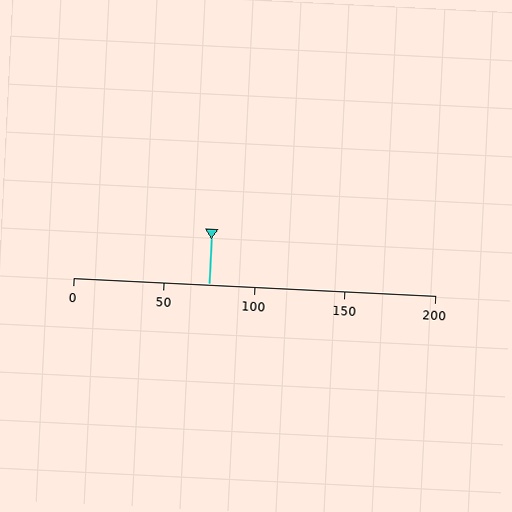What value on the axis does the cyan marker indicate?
The marker indicates approximately 75.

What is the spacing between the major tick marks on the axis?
The major ticks are spaced 50 apart.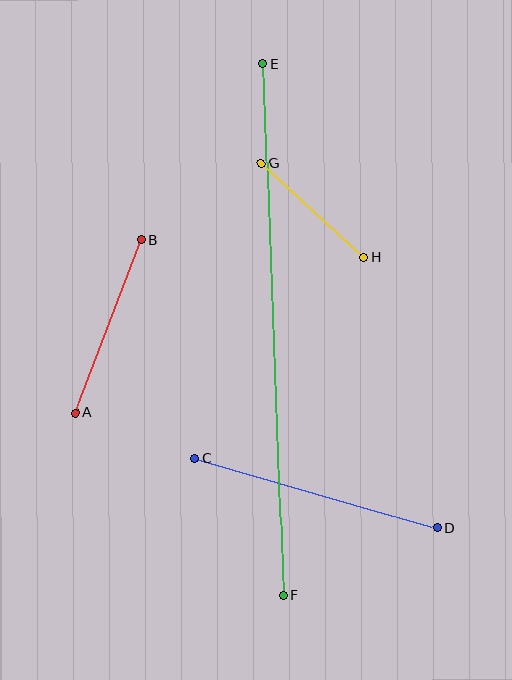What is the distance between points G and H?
The distance is approximately 139 pixels.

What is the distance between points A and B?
The distance is approximately 185 pixels.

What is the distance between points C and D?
The distance is approximately 252 pixels.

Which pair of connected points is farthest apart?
Points E and F are farthest apart.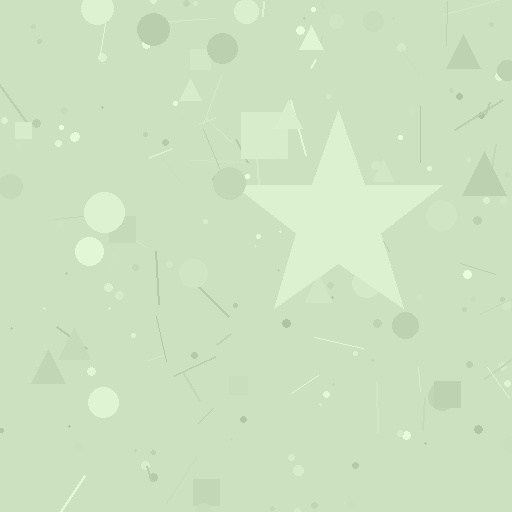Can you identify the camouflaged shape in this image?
The camouflaged shape is a star.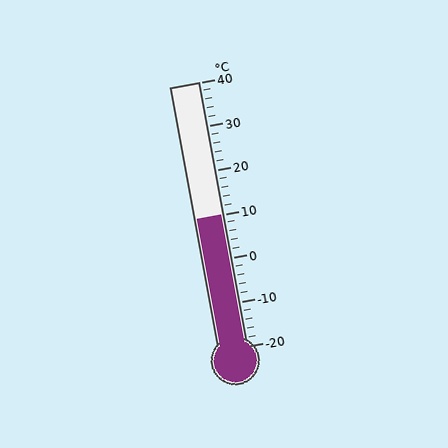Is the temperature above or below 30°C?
The temperature is below 30°C.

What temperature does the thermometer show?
The thermometer shows approximately 10°C.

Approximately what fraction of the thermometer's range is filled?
The thermometer is filled to approximately 50% of its range.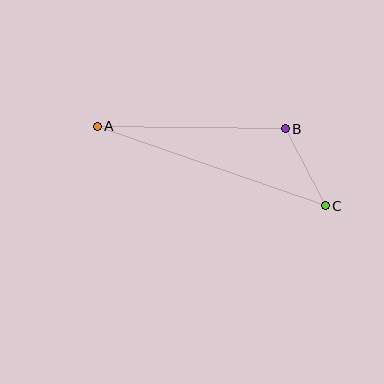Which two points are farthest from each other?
Points A and C are farthest from each other.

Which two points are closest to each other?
Points B and C are closest to each other.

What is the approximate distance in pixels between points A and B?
The distance between A and B is approximately 188 pixels.